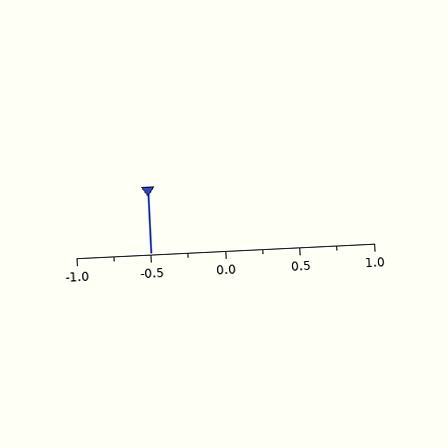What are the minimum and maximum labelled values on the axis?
The axis runs from -1.0 to 1.0.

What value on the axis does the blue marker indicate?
The marker indicates approximately -0.5.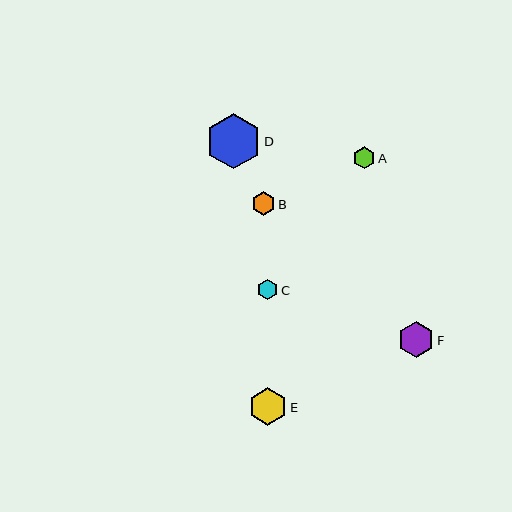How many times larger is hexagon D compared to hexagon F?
Hexagon D is approximately 1.5 times the size of hexagon F.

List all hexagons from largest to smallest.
From largest to smallest: D, E, F, B, A, C.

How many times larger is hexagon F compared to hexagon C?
Hexagon F is approximately 1.8 times the size of hexagon C.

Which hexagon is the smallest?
Hexagon C is the smallest with a size of approximately 20 pixels.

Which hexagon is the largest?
Hexagon D is the largest with a size of approximately 55 pixels.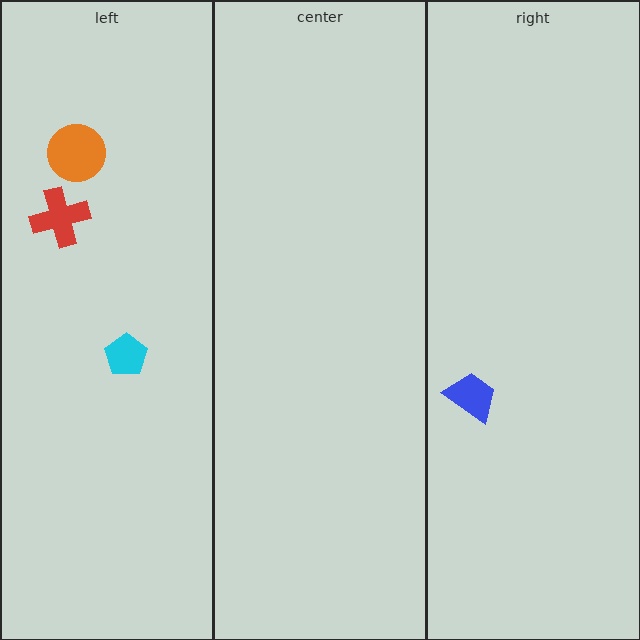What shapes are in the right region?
The blue trapezoid.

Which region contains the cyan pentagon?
The left region.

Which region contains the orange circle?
The left region.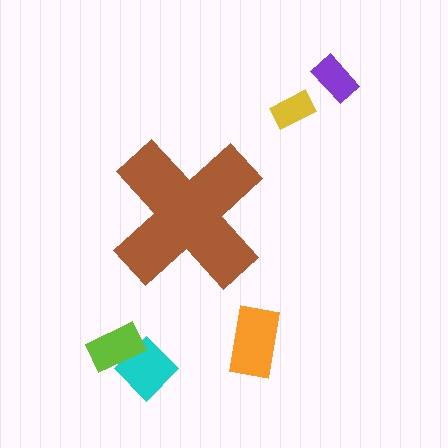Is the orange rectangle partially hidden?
No, the orange rectangle is fully visible.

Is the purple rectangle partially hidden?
No, the purple rectangle is fully visible.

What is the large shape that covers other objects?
A brown cross.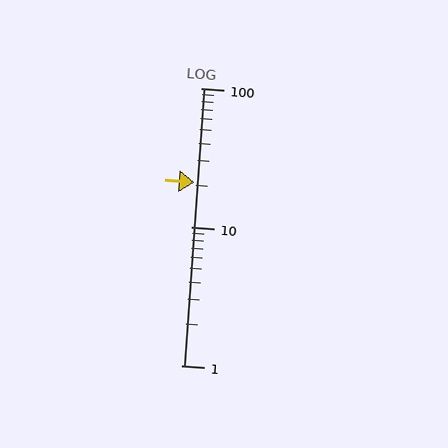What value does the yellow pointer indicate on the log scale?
The pointer indicates approximately 21.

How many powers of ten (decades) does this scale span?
The scale spans 2 decades, from 1 to 100.